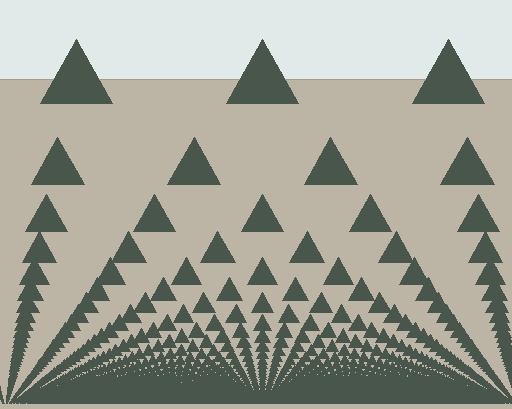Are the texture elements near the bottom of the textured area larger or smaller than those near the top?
Smaller. The gradient is inverted — elements near the bottom are smaller and denser.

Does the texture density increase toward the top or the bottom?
Density increases toward the bottom.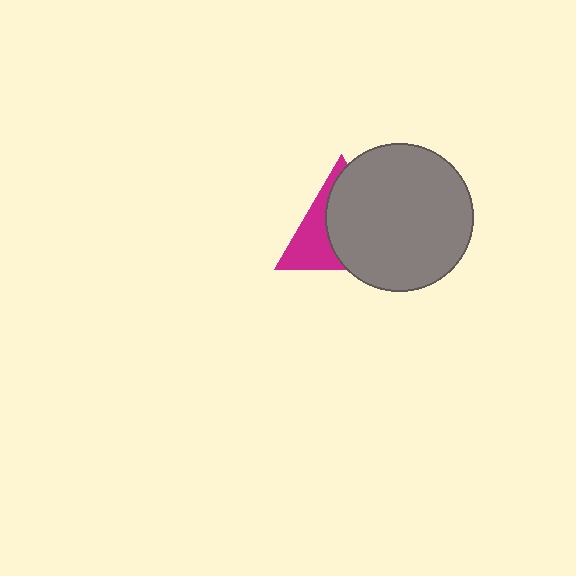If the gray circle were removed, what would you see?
You would see the complete magenta triangle.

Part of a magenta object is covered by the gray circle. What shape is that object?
It is a triangle.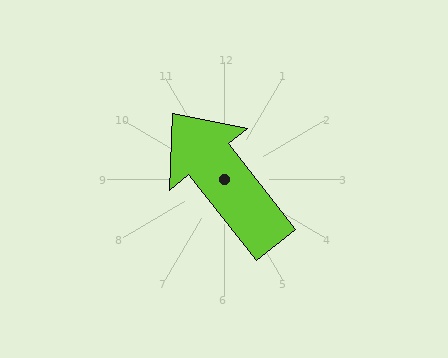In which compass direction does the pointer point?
Northwest.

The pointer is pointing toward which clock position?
Roughly 11 o'clock.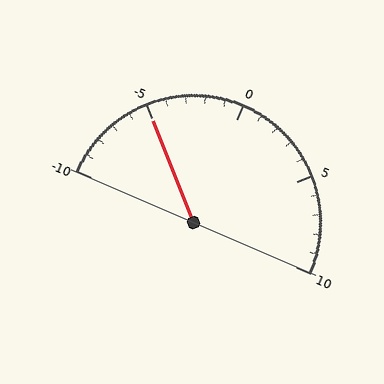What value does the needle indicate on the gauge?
The needle indicates approximately -5.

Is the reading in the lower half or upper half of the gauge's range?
The reading is in the lower half of the range (-10 to 10).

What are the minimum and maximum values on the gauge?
The gauge ranges from -10 to 10.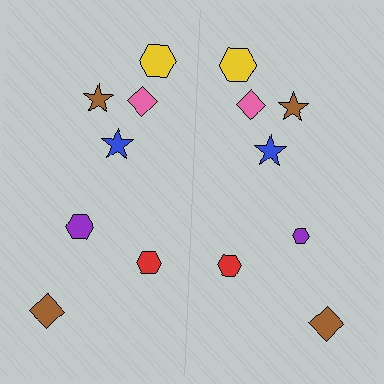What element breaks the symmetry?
The purple hexagon on the right side has a different size than its mirror counterpart.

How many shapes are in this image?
There are 14 shapes in this image.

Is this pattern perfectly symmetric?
No, the pattern is not perfectly symmetric. The purple hexagon on the right side has a different size than its mirror counterpart.